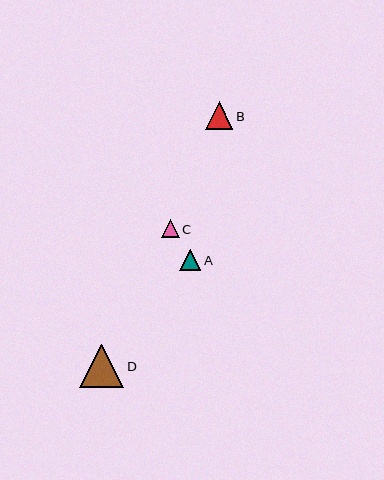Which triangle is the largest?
Triangle D is the largest with a size of approximately 44 pixels.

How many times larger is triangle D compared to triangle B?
Triangle D is approximately 1.6 times the size of triangle B.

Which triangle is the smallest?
Triangle C is the smallest with a size of approximately 18 pixels.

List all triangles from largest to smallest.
From largest to smallest: D, B, A, C.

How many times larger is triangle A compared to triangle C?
Triangle A is approximately 1.2 times the size of triangle C.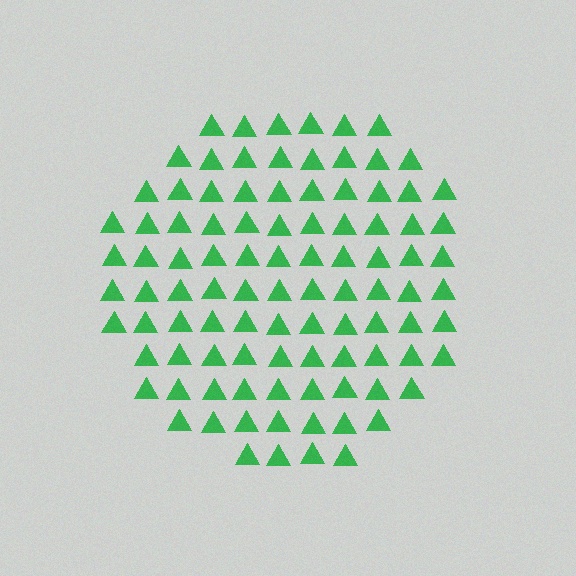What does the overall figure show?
The overall figure shows a circle.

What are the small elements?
The small elements are triangles.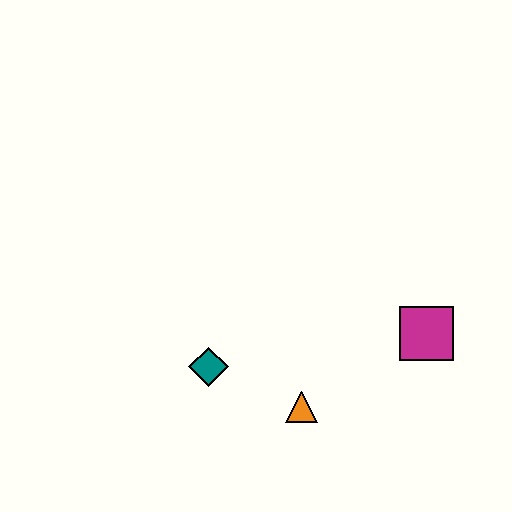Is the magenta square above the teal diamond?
Yes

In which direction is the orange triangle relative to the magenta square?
The orange triangle is to the left of the magenta square.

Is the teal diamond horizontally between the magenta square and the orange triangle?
No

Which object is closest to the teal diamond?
The orange triangle is closest to the teal diamond.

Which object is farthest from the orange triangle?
The magenta square is farthest from the orange triangle.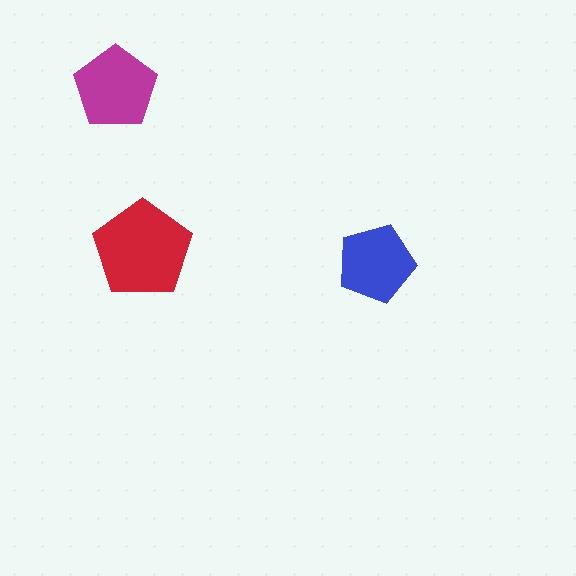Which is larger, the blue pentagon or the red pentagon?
The red one.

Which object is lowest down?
The blue pentagon is bottommost.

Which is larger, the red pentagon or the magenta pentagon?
The red one.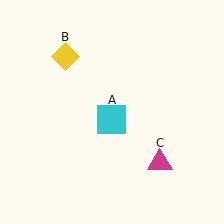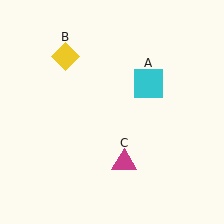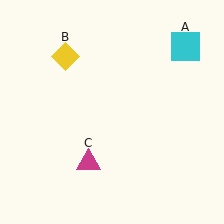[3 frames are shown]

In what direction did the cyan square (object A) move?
The cyan square (object A) moved up and to the right.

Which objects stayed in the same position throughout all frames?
Yellow diamond (object B) remained stationary.